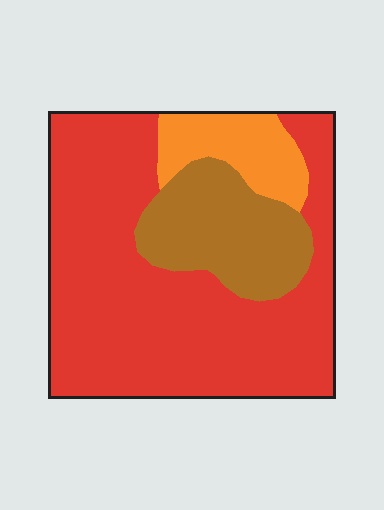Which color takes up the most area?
Red, at roughly 70%.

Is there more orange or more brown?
Brown.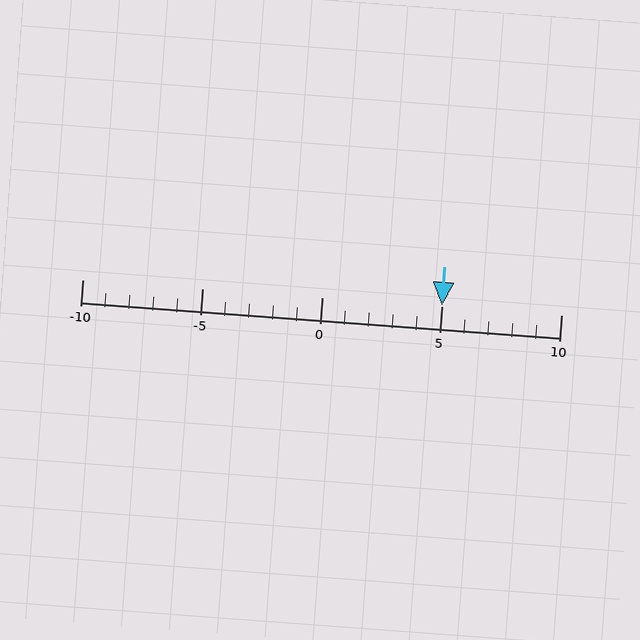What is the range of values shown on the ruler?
The ruler shows values from -10 to 10.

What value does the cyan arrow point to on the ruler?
The cyan arrow points to approximately 5.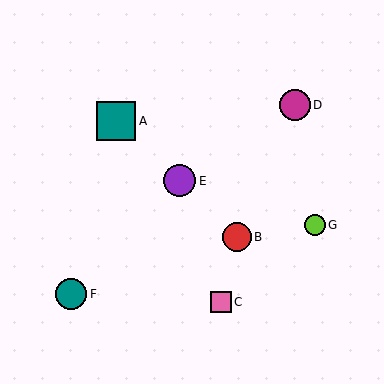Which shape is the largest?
The teal square (labeled A) is the largest.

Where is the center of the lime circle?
The center of the lime circle is at (315, 225).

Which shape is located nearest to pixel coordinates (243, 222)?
The red circle (labeled B) at (237, 237) is nearest to that location.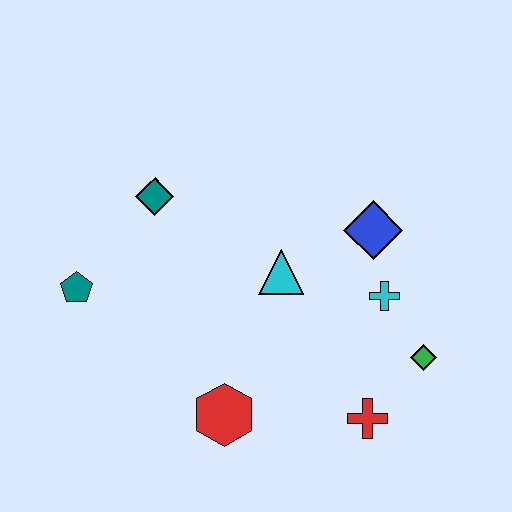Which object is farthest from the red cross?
The teal pentagon is farthest from the red cross.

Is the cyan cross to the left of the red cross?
No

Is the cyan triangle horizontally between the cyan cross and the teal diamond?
Yes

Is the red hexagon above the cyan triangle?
No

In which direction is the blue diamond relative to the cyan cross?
The blue diamond is above the cyan cross.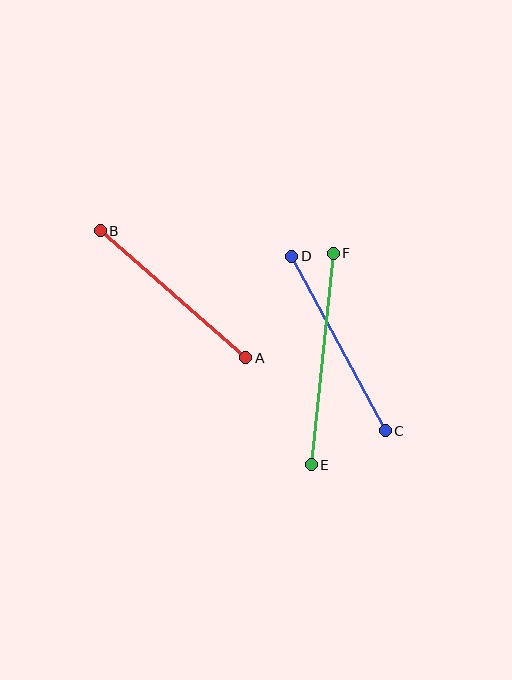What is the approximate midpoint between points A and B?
The midpoint is at approximately (173, 294) pixels.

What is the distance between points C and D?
The distance is approximately 198 pixels.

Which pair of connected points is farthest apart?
Points E and F are farthest apart.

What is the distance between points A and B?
The distance is approximately 193 pixels.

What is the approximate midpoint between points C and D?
The midpoint is at approximately (339, 343) pixels.